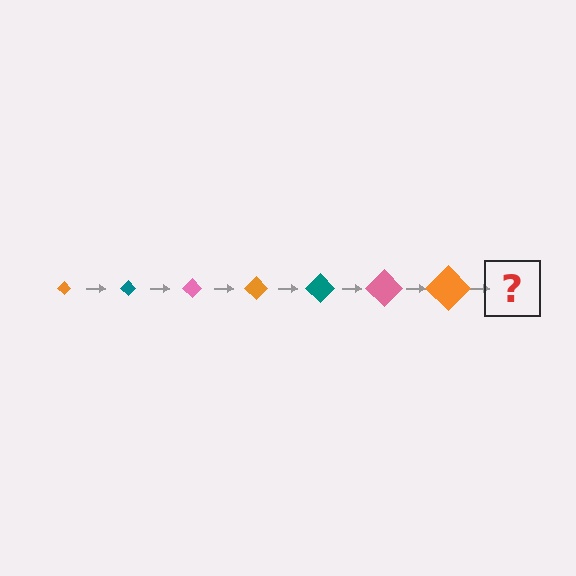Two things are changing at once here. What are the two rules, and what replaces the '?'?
The two rules are that the diamond grows larger each step and the color cycles through orange, teal, and pink. The '?' should be a teal diamond, larger than the previous one.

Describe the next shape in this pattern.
It should be a teal diamond, larger than the previous one.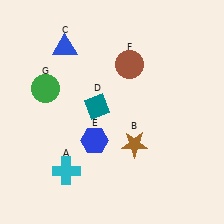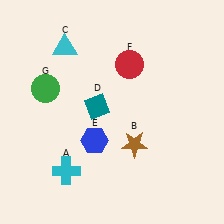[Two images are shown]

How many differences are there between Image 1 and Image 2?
There are 2 differences between the two images.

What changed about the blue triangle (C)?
In Image 1, C is blue. In Image 2, it changed to cyan.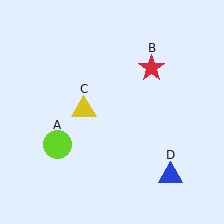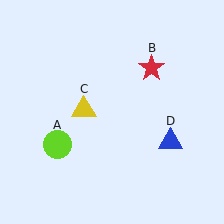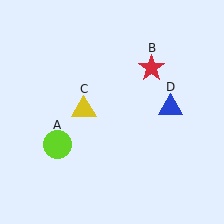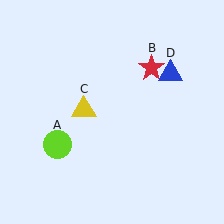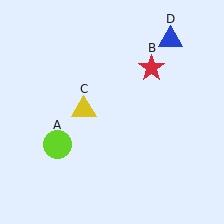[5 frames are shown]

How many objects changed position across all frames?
1 object changed position: blue triangle (object D).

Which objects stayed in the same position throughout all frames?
Lime circle (object A) and red star (object B) and yellow triangle (object C) remained stationary.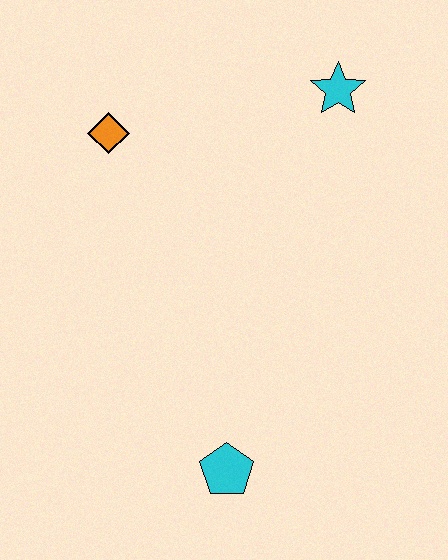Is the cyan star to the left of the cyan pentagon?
No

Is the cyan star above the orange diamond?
Yes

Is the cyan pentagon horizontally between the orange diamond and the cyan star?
Yes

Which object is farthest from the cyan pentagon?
The cyan star is farthest from the cyan pentagon.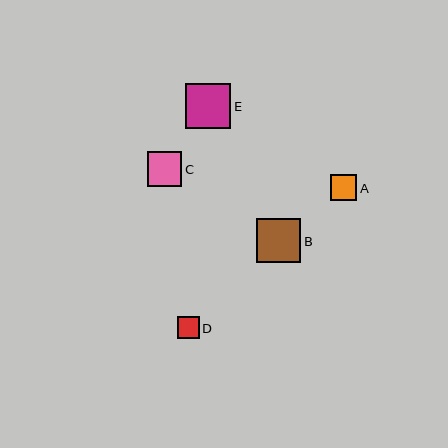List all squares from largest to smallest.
From largest to smallest: E, B, C, A, D.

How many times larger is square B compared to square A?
Square B is approximately 1.7 times the size of square A.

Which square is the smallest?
Square D is the smallest with a size of approximately 22 pixels.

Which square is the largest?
Square E is the largest with a size of approximately 45 pixels.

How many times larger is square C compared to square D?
Square C is approximately 1.6 times the size of square D.